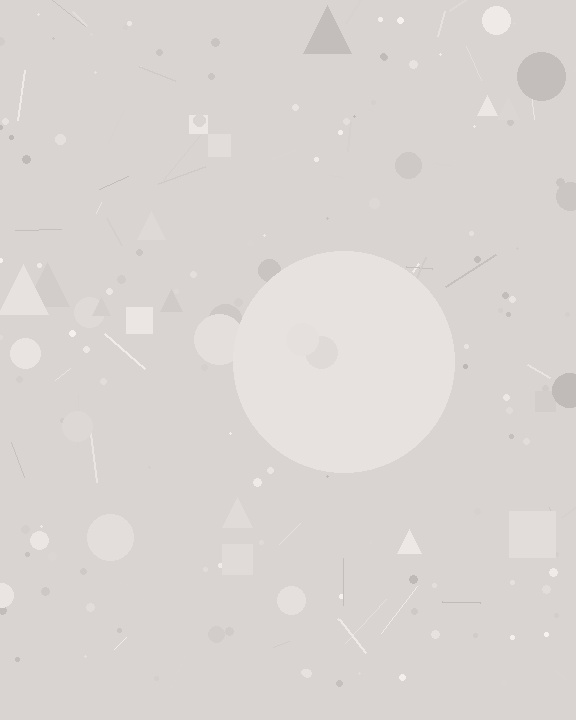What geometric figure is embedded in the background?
A circle is embedded in the background.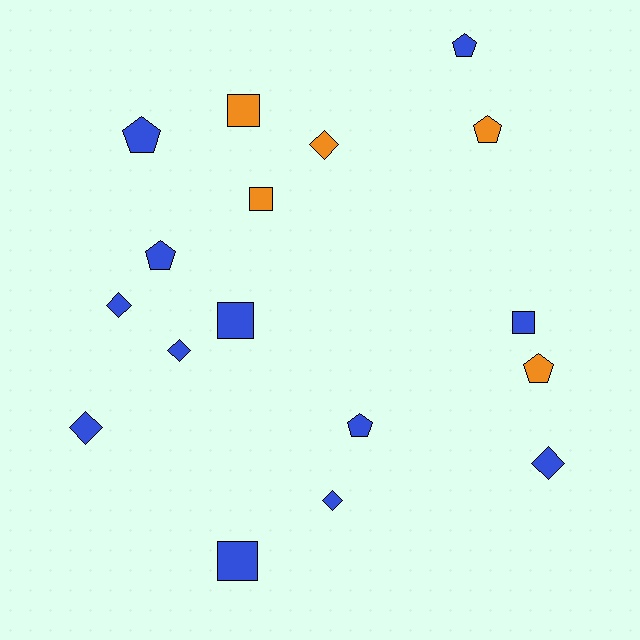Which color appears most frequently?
Blue, with 12 objects.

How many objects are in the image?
There are 17 objects.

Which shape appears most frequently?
Pentagon, with 6 objects.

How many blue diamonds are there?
There are 5 blue diamonds.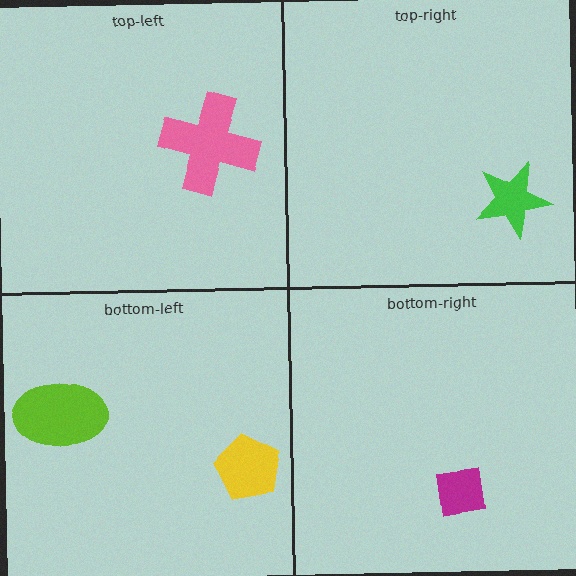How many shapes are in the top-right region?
1.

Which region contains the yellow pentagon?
The bottom-left region.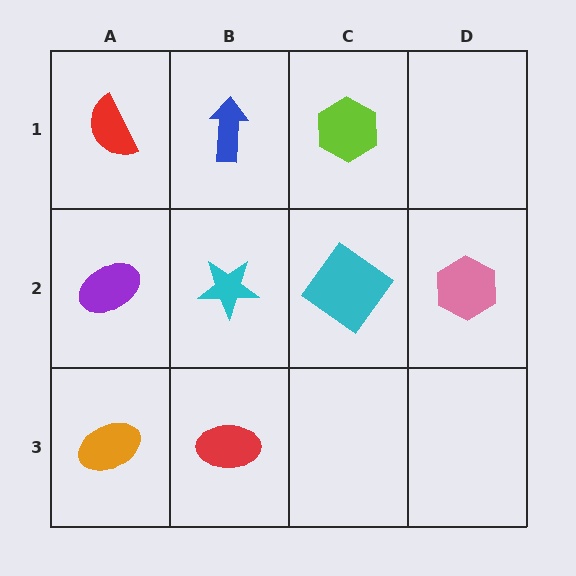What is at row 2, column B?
A cyan star.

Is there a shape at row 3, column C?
No, that cell is empty.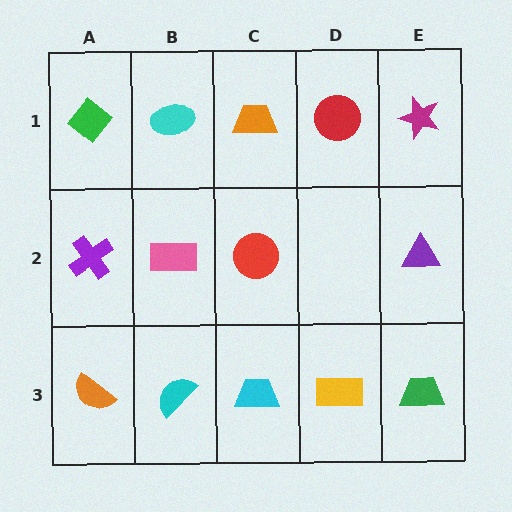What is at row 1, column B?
A cyan ellipse.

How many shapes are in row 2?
4 shapes.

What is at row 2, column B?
A pink rectangle.